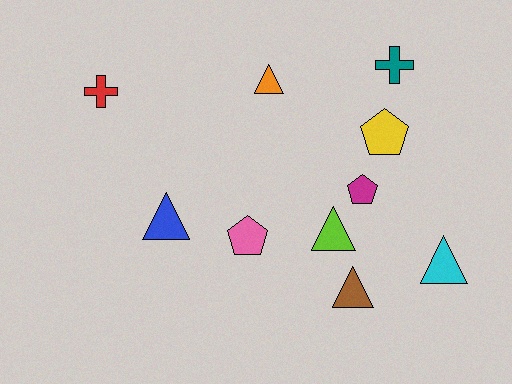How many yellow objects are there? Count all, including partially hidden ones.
There is 1 yellow object.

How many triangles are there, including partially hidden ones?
There are 5 triangles.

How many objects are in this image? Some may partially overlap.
There are 10 objects.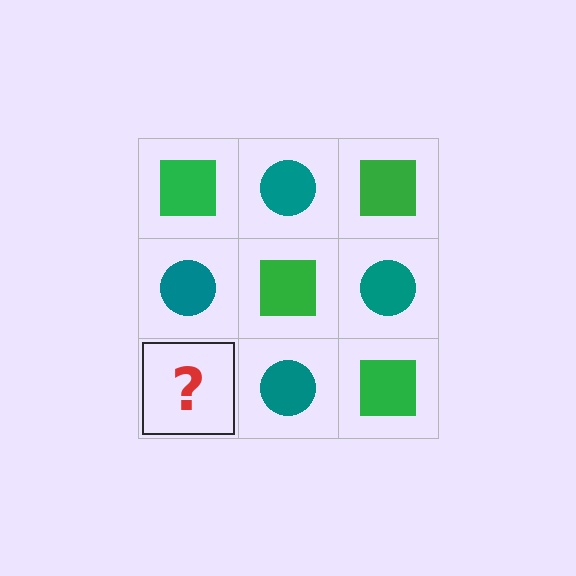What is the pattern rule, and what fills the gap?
The rule is that it alternates green square and teal circle in a checkerboard pattern. The gap should be filled with a green square.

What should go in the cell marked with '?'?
The missing cell should contain a green square.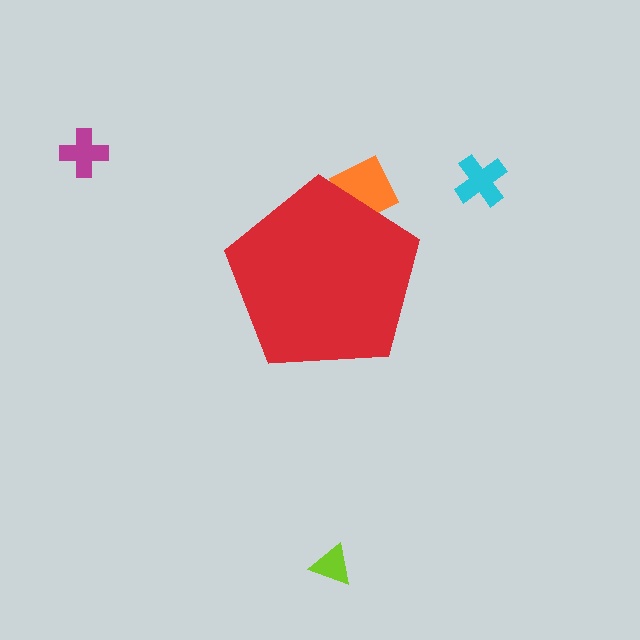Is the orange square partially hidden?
Yes, the orange square is partially hidden behind the red pentagon.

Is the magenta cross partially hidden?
No, the magenta cross is fully visible.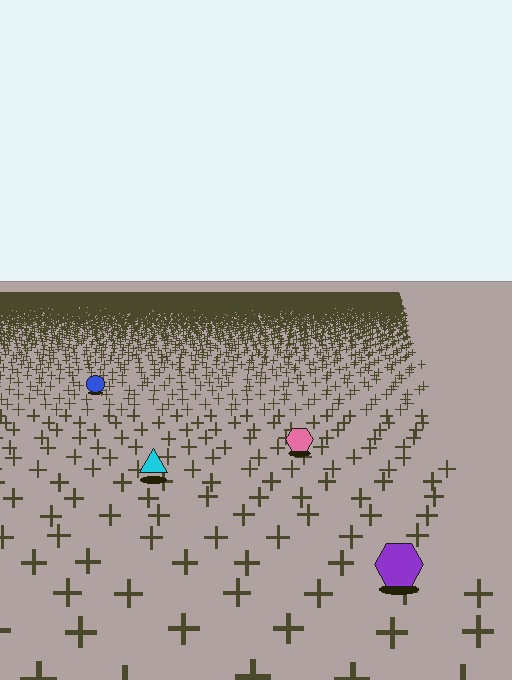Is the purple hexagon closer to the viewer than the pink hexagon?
Yes. The purple hexagon is closer — you can tell from the texture gradient: the ground texture is coarser near it.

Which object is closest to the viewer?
The purple hexagon is closest. The texture marks near it are larger and more spread out.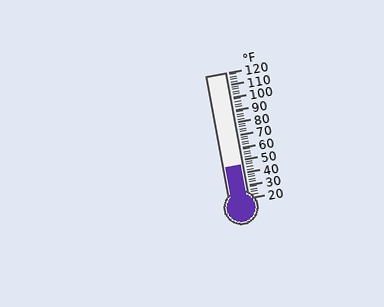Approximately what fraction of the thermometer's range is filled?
The thermometer is filled to approximately 25% of its range.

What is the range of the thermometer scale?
The thermometer scale ranges from 20°F to 120°F.